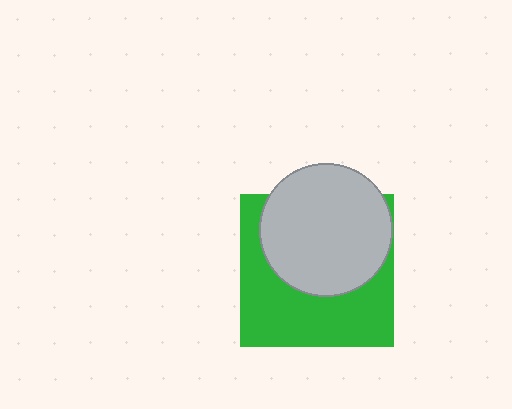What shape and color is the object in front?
The object in front is a light gray circle.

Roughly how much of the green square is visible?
About half of it is visible (roughly 51%).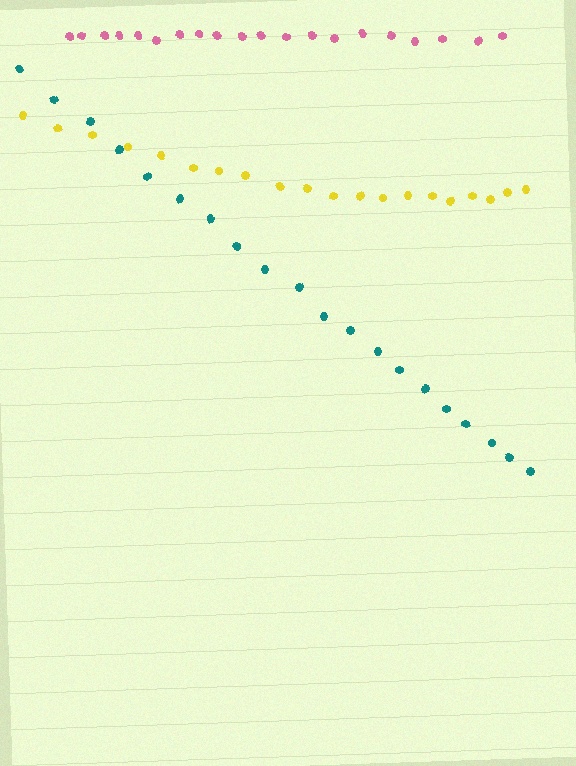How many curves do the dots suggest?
There are 3 distinct paths.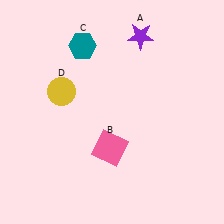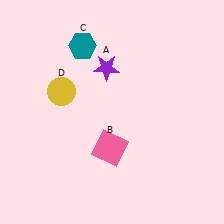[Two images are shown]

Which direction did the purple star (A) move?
The purple star (A) moved left.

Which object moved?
The purple star (A) moved left.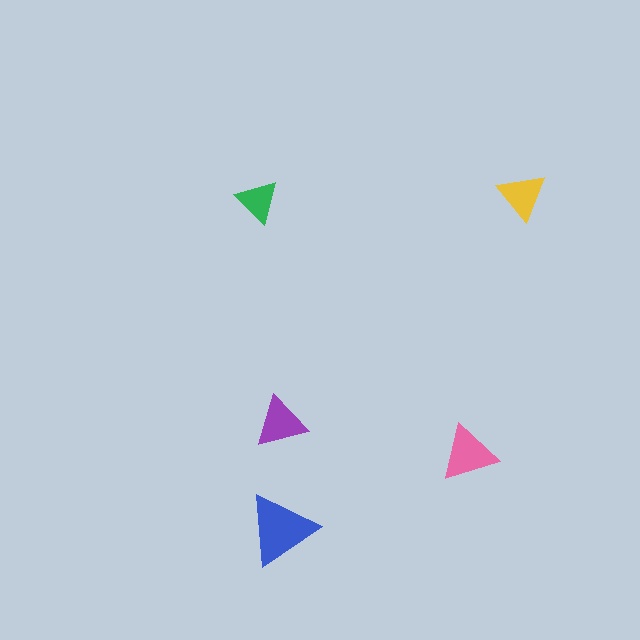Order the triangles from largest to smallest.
the blue one, the pink one, the purple one, the yellow one, the green one.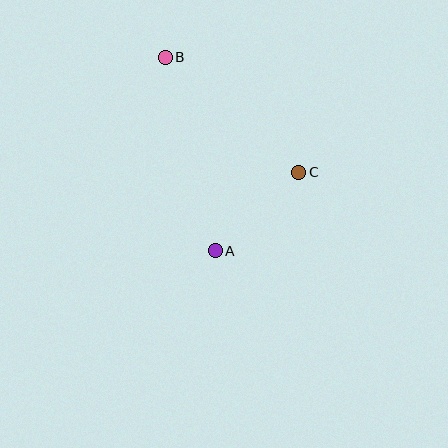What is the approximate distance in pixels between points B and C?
The distance between B and C is approximately 176 pixels.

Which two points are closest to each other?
Points A and C are closest to each other.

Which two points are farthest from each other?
Points A and B are farthest from each other.